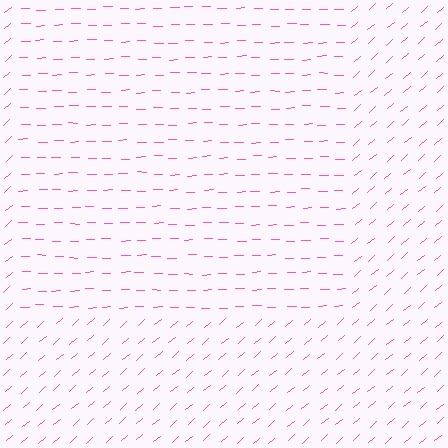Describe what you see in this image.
The image is filled with small pink line segments. A rectangle region in the image has lines oriented differently from the surrounding lines, creating a visible texture boundary.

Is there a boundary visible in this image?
Yes, there is a texture boundary formed by a change in line orientation.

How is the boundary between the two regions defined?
The boundary is defined purely by a change in line orientation (approximately 39 degrees difference). All lines are the same color and thickness.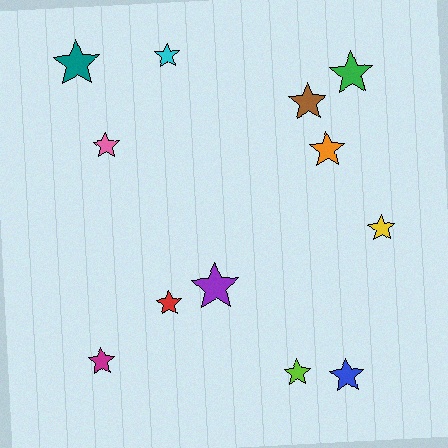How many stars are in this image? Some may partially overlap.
There are 12 stars.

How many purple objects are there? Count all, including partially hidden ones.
There is 1 purple object.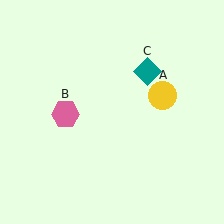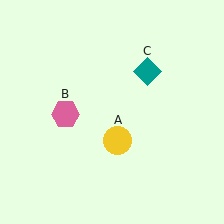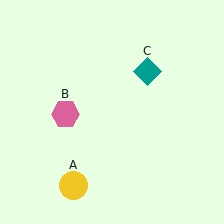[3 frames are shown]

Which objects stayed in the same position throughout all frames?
Pink hexagon (object B) and teal diamond (object C) remained stationary.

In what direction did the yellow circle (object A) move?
The yellow circle (object A) moved down and to the left.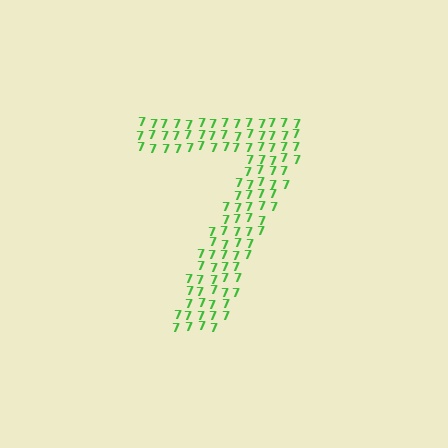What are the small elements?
The small elements are digit 7's.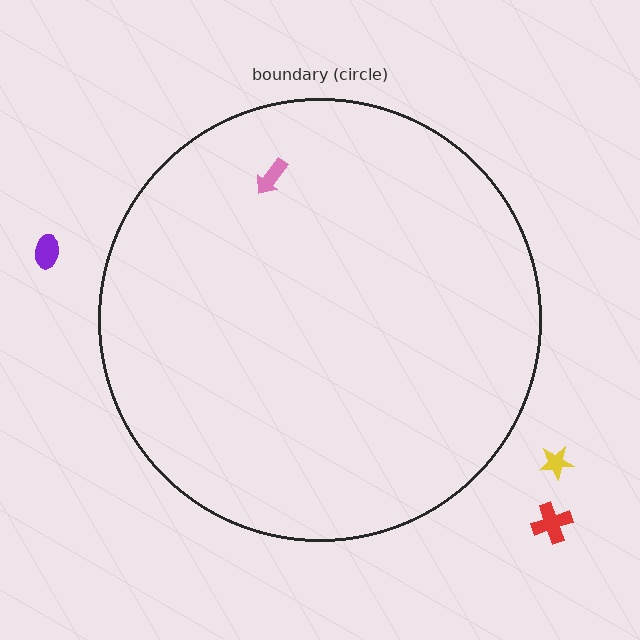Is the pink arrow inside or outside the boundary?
Inside.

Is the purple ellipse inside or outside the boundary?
Outside.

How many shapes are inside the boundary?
1 inside, 3 outside.